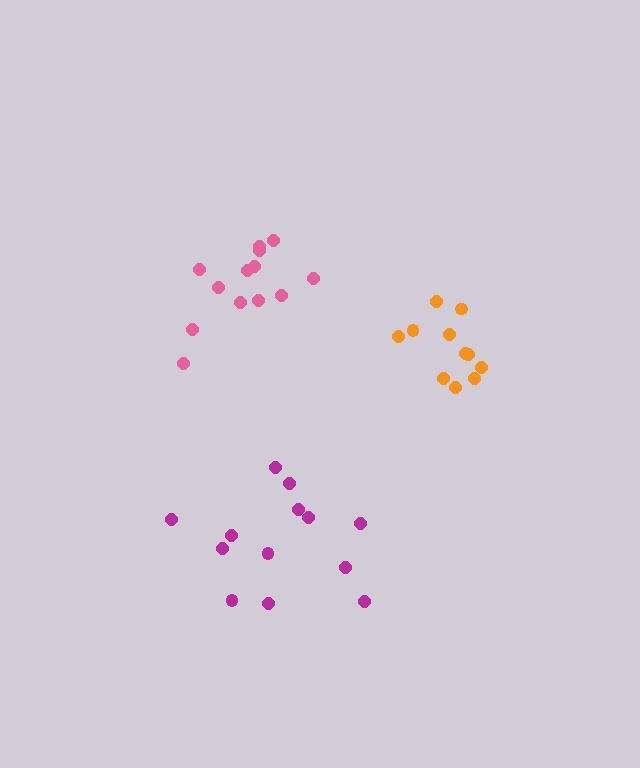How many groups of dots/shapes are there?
There are 3 groups.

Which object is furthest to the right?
The orange cluster is rightmost.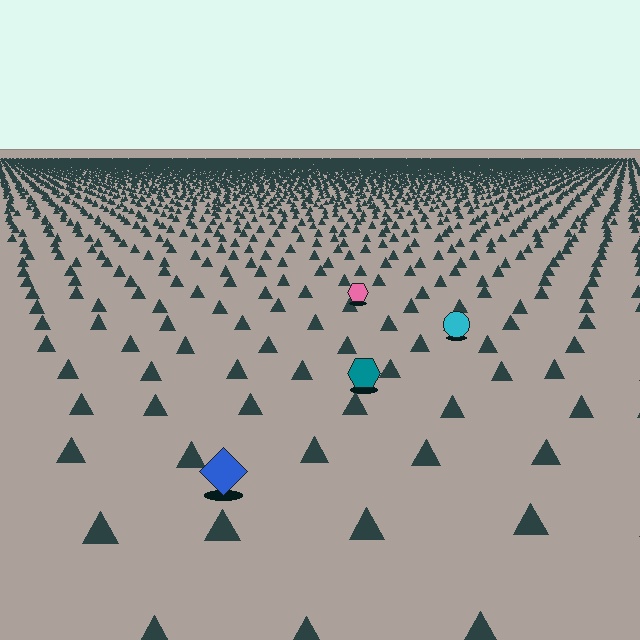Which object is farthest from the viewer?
The pink hexagon is farthest from the viewer. It appears smaller and the ground texture around it is denser.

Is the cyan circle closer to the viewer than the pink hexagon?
Yes. The cyan circle is closer — you can tell from the texture gradient: the ground texture is coarser near it.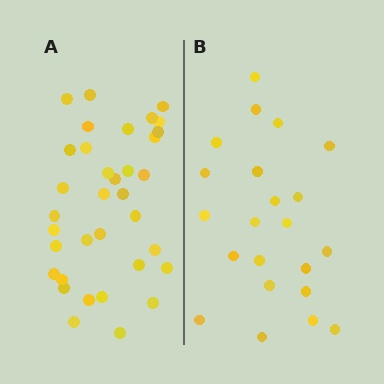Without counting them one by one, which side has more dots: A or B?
Region A (the left region) has more dots.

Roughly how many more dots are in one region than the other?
Region A has approximately 15 more dots than region B.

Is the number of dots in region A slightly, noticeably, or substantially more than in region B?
Region A has substantially more. The ratio is roughly 1.6 to 1.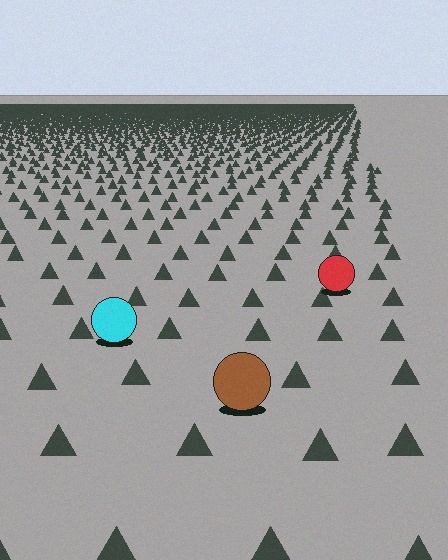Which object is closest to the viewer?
The brown circle is closest. The texture marks near it are larger and more spread out.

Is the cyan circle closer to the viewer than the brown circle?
No. The brown circle is closer — you can tell from the texture gradient: the ground texture is coarser near it.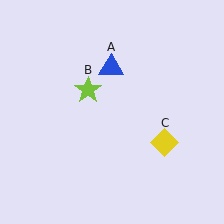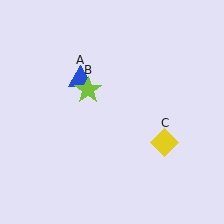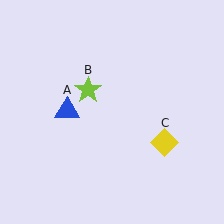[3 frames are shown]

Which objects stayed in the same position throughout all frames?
Lime star (object B) and yellow diamond (object C) remained stationary.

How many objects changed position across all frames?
1 object changed position: blue triangle (object A).